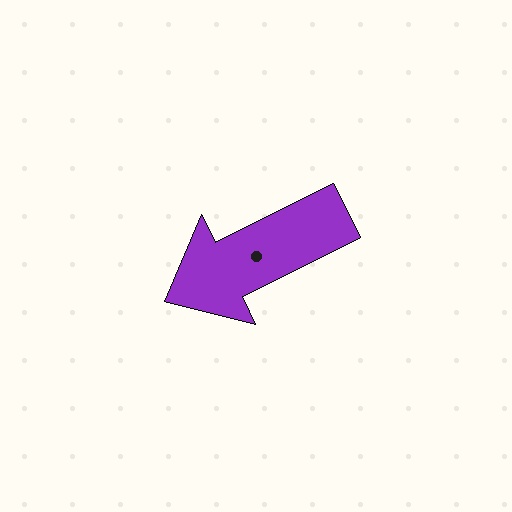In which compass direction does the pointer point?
Southwest.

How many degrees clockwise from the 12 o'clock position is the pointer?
Approximately 243 degrees.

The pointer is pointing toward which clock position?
Roughly 8 o'clock.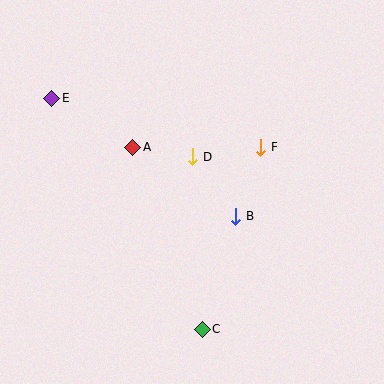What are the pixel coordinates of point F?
Point F is at (261, 147).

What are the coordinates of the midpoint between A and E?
The midpoint between A and E is at (92, 123).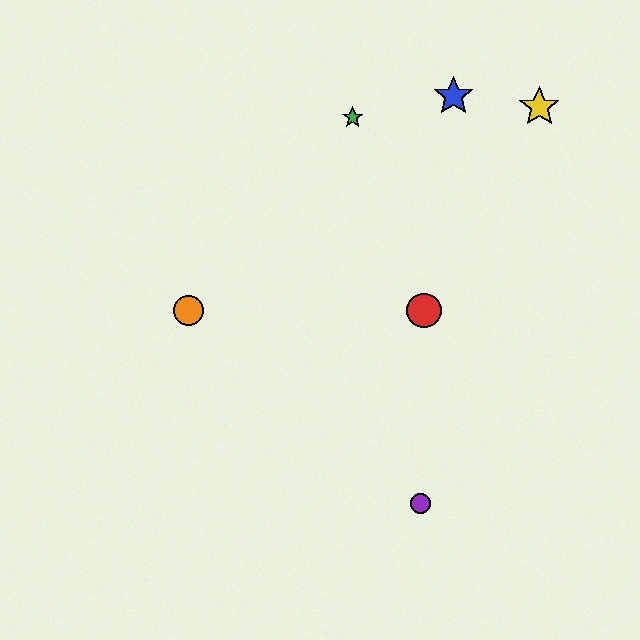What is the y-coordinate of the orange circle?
The orange circle is at y≈311.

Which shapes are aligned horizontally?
The red circle, the orange circle are aligned horizontally.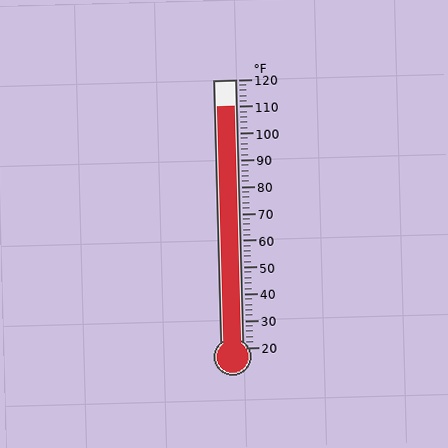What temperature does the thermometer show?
The thermometer shows approximately 110°F.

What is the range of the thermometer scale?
The thermometer scale ranges from 20°F to 120°F.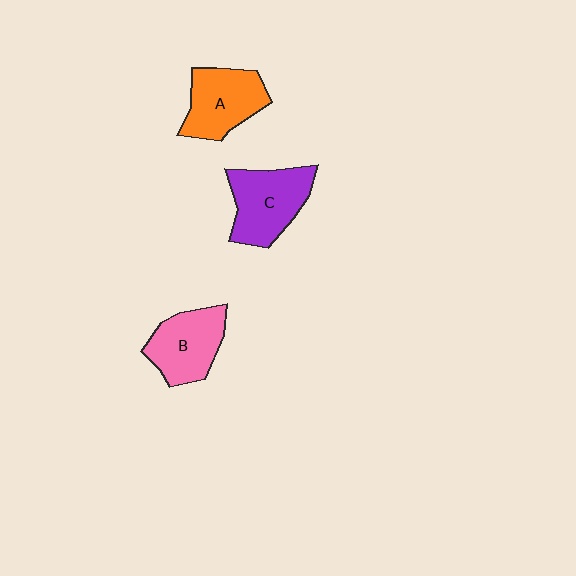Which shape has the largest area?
Shape C (purple).